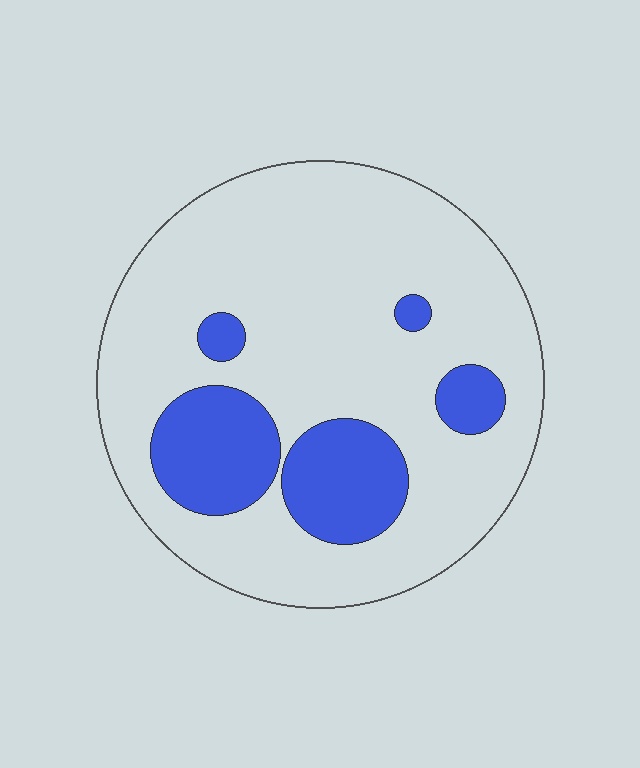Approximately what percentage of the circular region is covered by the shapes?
Approximately 20%.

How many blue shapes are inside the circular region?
5.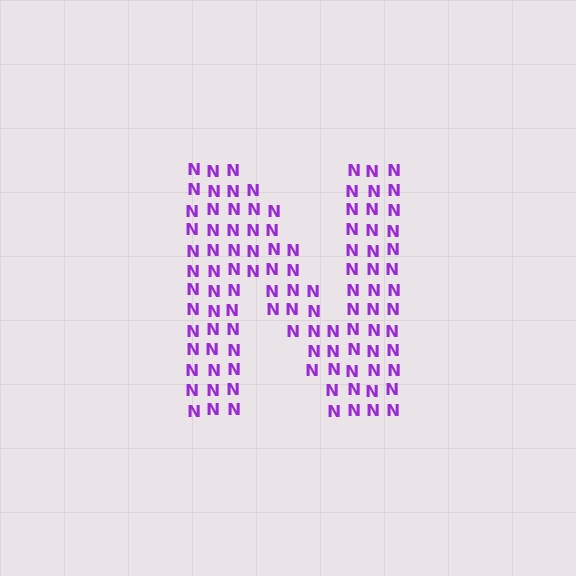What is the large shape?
The large shape is the letter N.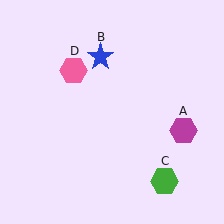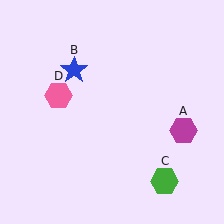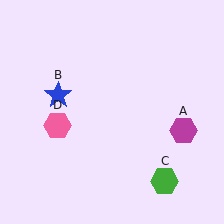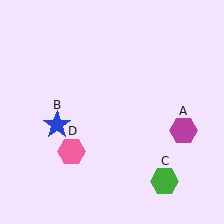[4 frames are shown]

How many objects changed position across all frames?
2 objects changed position: blue star (object B), pink hexagon (object D).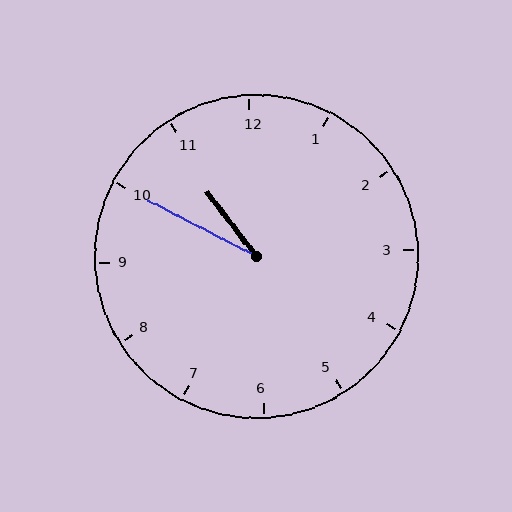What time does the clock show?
10:50.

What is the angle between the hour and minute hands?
Approximately 25 degrees.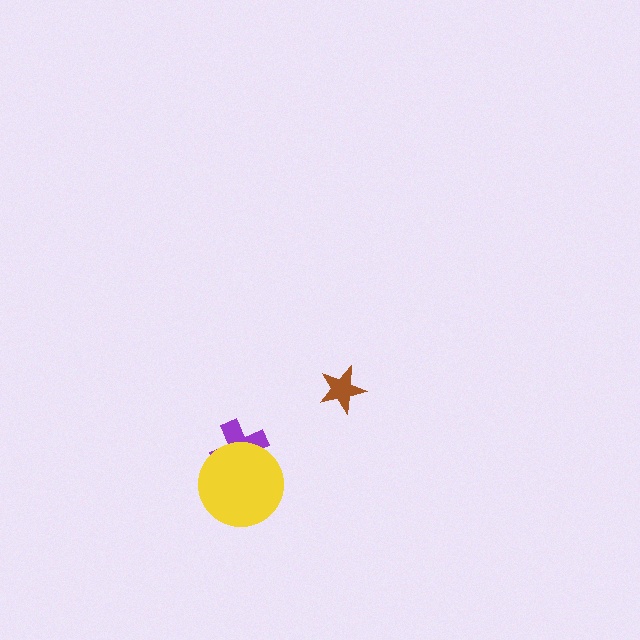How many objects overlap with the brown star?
0 objects overlap with the brown star.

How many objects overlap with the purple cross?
1 object overlaps with the purple cross.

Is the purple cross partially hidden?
Yes, it is partially covered by another shape.